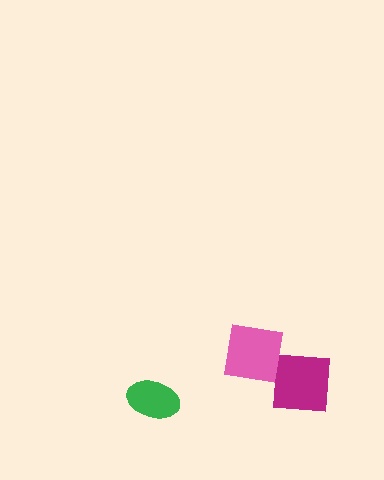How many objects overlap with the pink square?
1 object overlaps with the pink square.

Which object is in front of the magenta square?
The pink square is in front of the magenta square.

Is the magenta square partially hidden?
Yes, it is partially covered by another shape.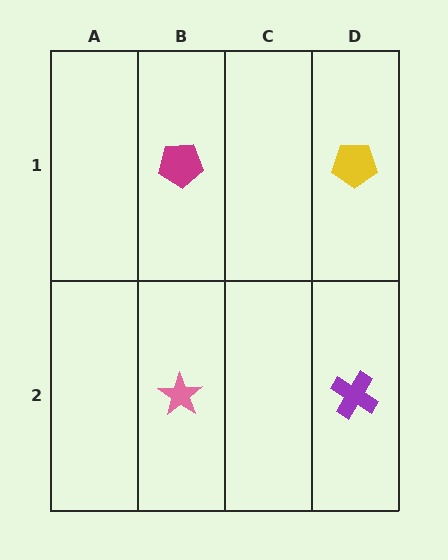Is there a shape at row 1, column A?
No, that cell is empty.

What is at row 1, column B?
A magenta pentagon.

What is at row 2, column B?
A pink star.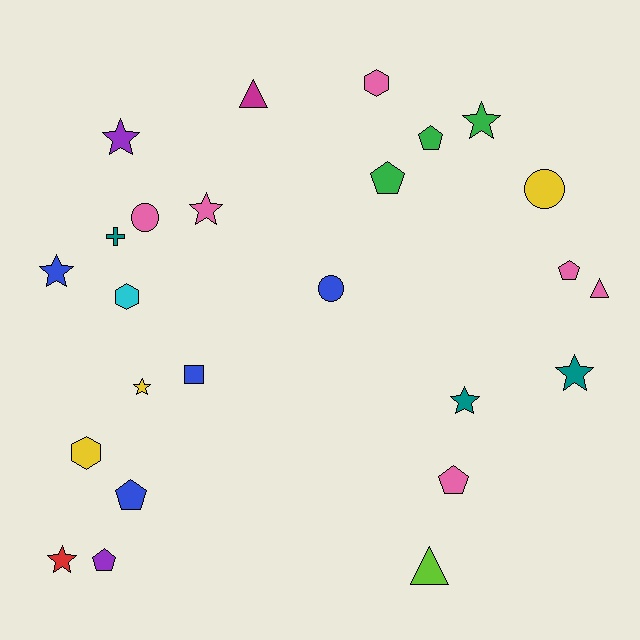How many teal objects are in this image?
There are 3 teal objects.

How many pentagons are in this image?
There are 6 pentagons.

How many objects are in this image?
There are 25 objects.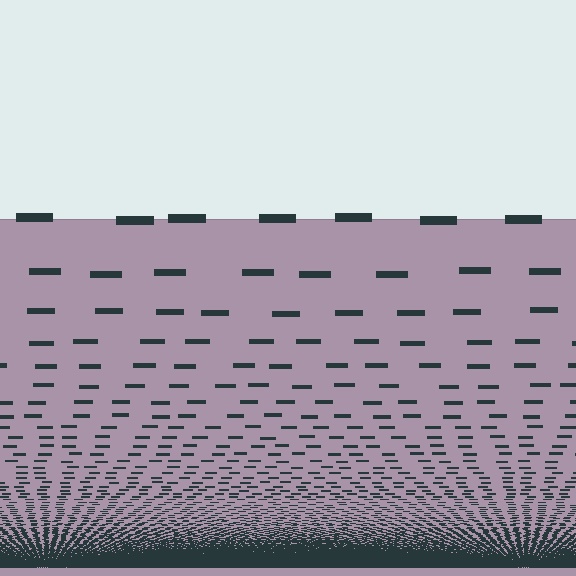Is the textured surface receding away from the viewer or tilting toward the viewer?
The surface appears to tilt toward the viewer. Texture elements get larger and sparser toward the top.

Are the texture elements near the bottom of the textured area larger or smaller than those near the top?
Smaller. The gradient is inverted — elements near the bottom are smaller and denser.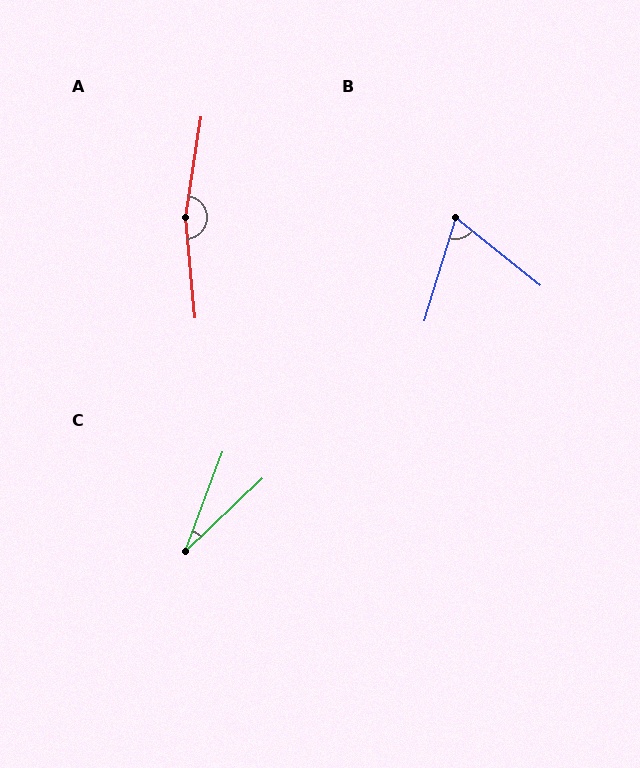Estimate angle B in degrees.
Approximately 69 degrees.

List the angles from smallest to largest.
C (26°), B (69°), A (166°).